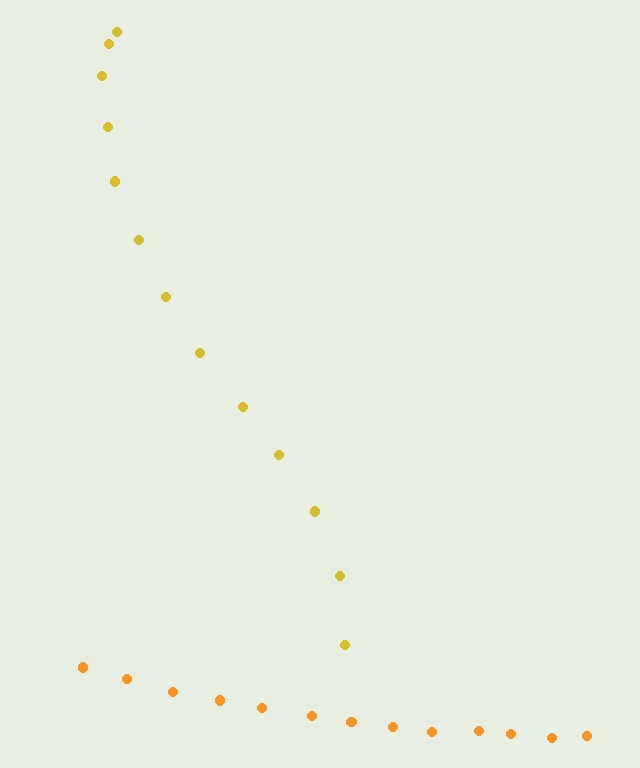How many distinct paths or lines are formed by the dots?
There are 2 distinct paths.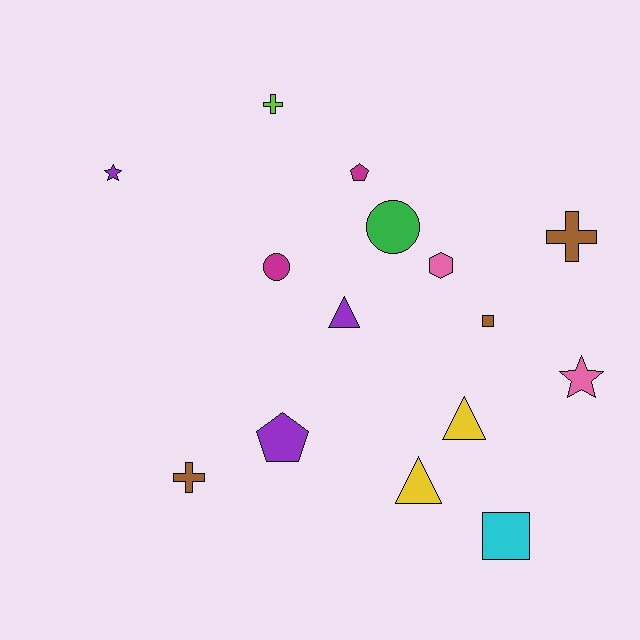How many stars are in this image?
There are 2 stars.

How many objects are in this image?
There are 15 objects.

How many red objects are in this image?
There are no red objects.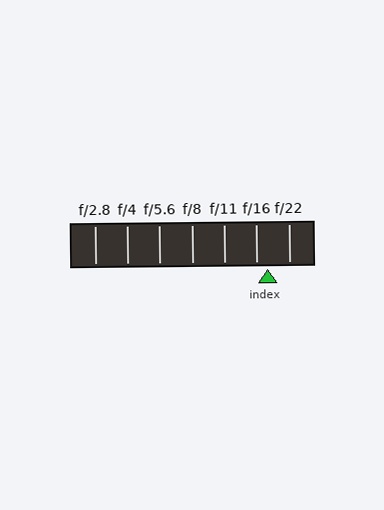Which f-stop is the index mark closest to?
The index mark is closest to f/16.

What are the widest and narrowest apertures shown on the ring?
The widest aperture shown is f/2.8 and the narrowest is f/22.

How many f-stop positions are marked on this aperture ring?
There are 7 f-stop positions marked.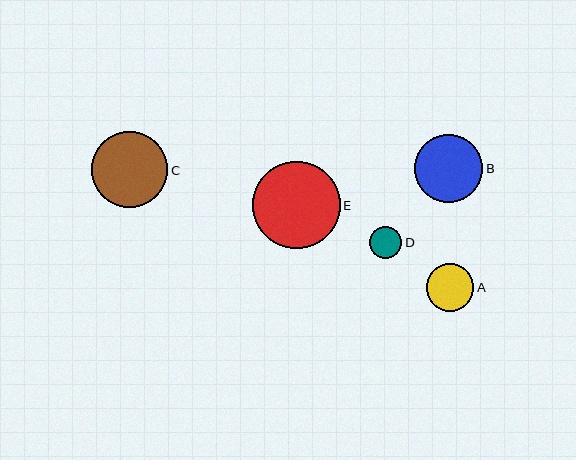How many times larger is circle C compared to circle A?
Circle C is approximately 1.6 times the size of circle A.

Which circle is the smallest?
Circle D is the smallest with a size of approximately 32 pixels.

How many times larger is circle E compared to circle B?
Circle E is approximately 1.3 times the size of circle B.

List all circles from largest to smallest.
From largest to smallest: E, C, B, A, D.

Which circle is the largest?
Circle E is the largest with a size of approximately 88 pixels.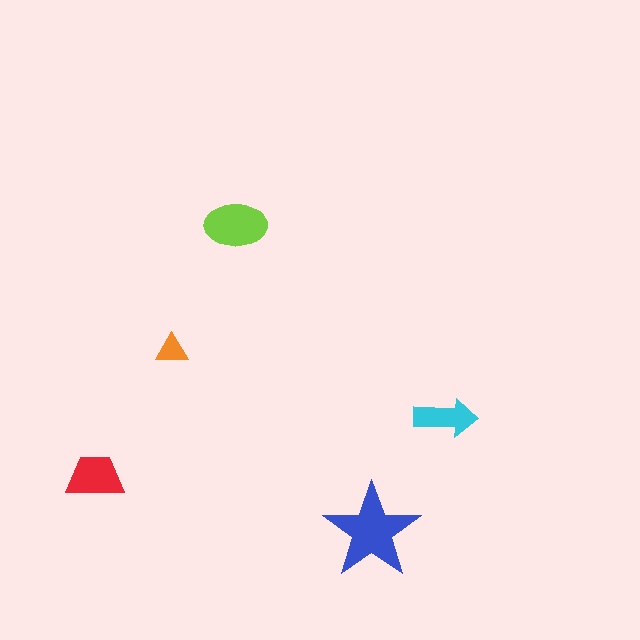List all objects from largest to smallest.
The blue star, the lime ellipse, the red trapezoid, the cyan arrow, the orange triangle.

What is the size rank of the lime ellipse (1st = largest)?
2nd.